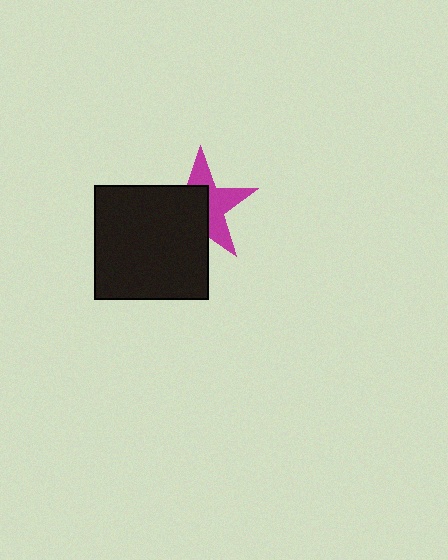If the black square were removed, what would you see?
You would see the complete magenta star.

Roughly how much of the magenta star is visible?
About half of it is visible (roughly 47%).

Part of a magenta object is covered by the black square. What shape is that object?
It is a star.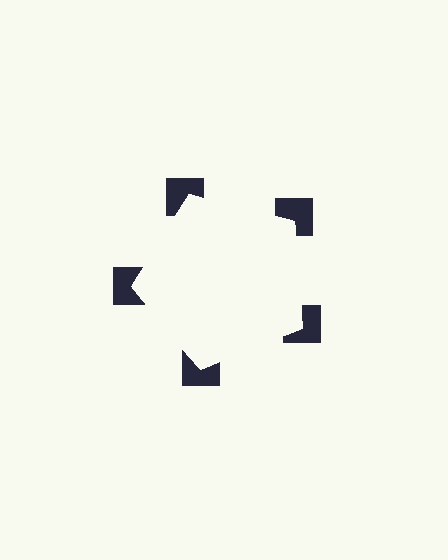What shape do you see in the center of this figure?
An illusory pentagon — its edges are inferred from the aligned wedge cuts in the notched squares, not physically drawn.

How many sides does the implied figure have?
5 sides.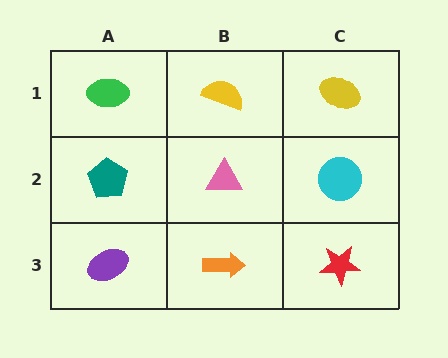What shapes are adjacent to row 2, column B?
A yellow semicircle (row 1, column B), an orange arrow (row 3, column B), a teal pentagon (row 2, column A), a cyan circle (row 2, column C).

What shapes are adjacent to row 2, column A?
A green ellipse (row 1, column A), a purple ellipse (row 3, column A), a pink triangle (row 2, column B).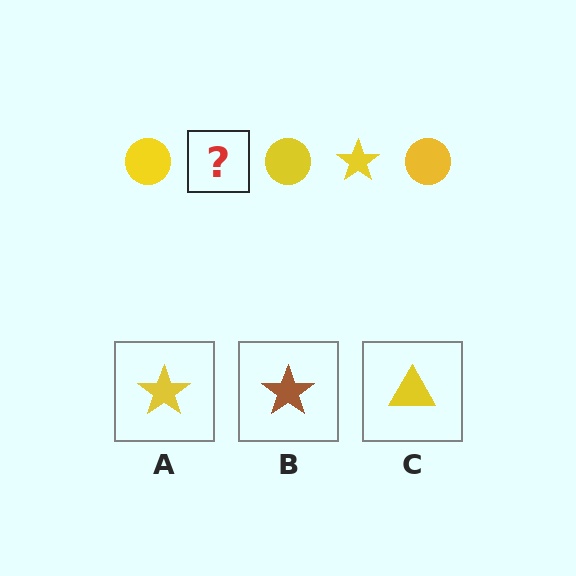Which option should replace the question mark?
Option A.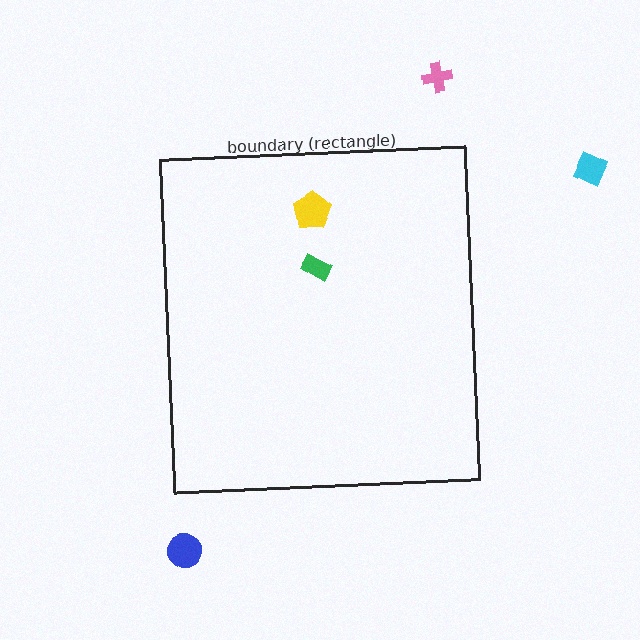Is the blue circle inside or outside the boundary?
Outside.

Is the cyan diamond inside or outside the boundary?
Outside.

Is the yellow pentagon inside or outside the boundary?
Inside.